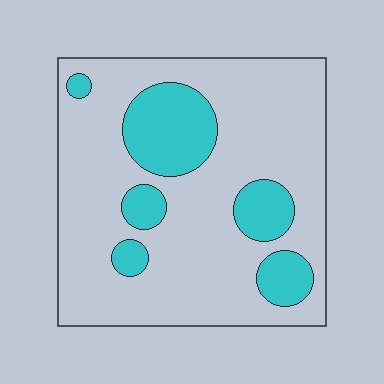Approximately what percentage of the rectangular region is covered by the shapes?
Approximately 20%.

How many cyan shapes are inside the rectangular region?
6.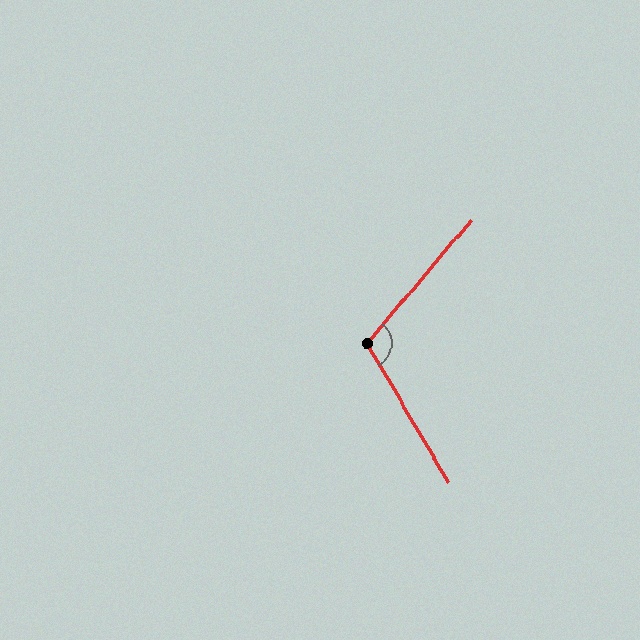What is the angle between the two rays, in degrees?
Approximately 109 degrees.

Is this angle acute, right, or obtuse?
It is obtuse.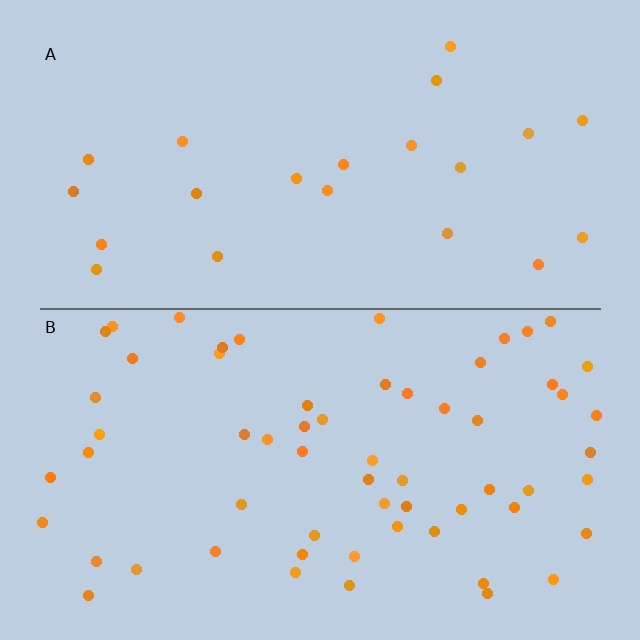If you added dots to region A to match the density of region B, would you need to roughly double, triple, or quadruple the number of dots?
Approximately triple.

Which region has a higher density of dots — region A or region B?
B (the bottom).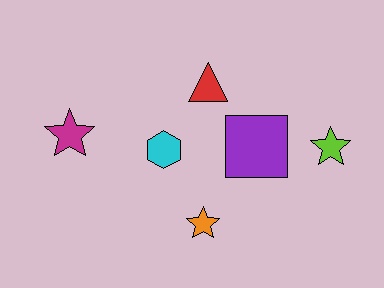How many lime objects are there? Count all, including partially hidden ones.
There is 1 lime object.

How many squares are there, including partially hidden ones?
There is 1 square.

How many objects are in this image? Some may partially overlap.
There are 6 objects.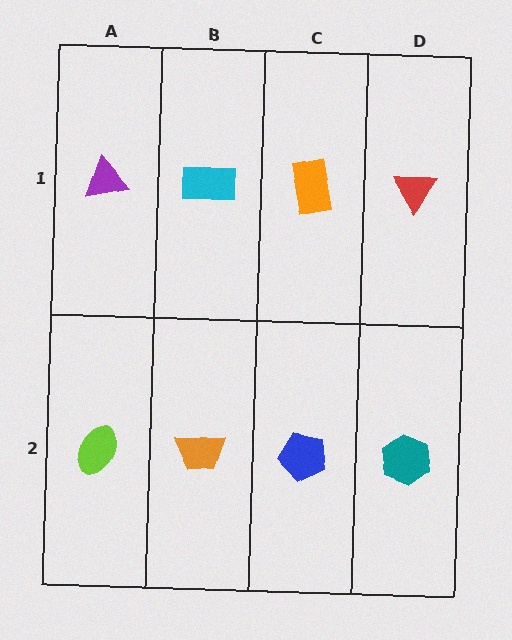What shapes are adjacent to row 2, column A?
A purple triangle (row 1, column A), an orange trapezoid (row 2, column B).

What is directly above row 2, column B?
A cyan rectangle.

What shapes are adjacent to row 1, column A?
A lime ellipse (row 2, column A), a cyan rectangle (row 1, column B).